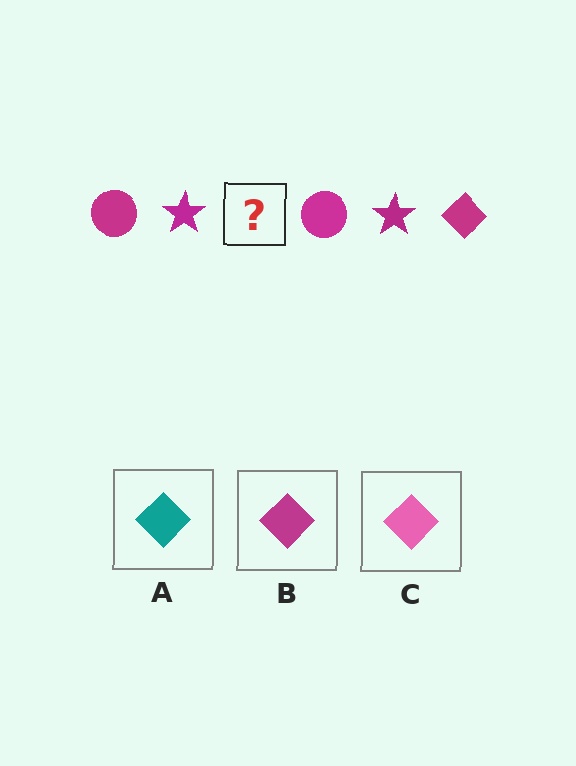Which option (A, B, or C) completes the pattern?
B.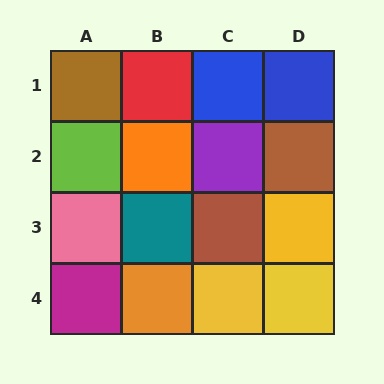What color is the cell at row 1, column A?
Brown.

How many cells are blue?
2 cells are blue.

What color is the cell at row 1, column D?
Blue.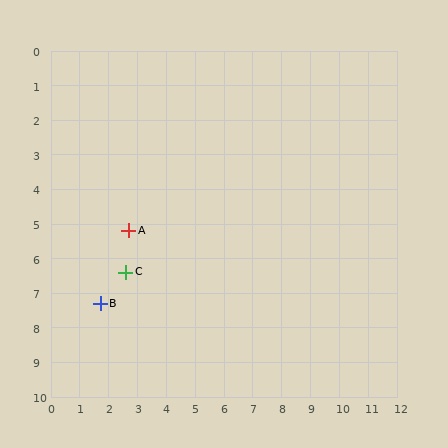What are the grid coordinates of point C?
Point C is at approximately (2.6, 6.4).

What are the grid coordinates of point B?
Point B is at approximately (1.7, 7.3).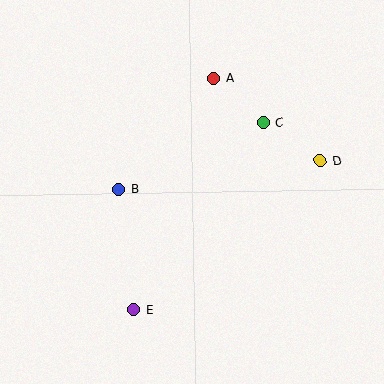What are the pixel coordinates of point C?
Point C is at (263, 123).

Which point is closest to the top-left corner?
Point B is closest to the top-left corner.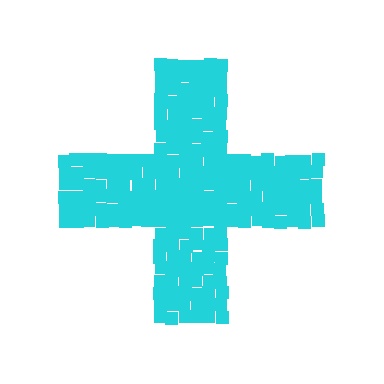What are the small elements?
The small elements are squares.